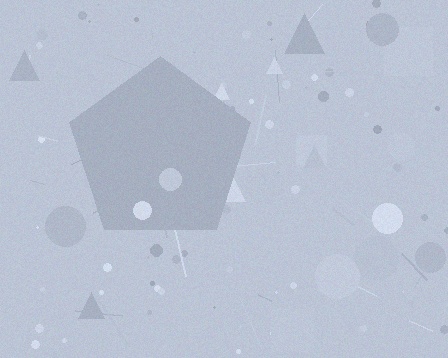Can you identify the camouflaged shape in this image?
The camouflaged shape is a pentagon.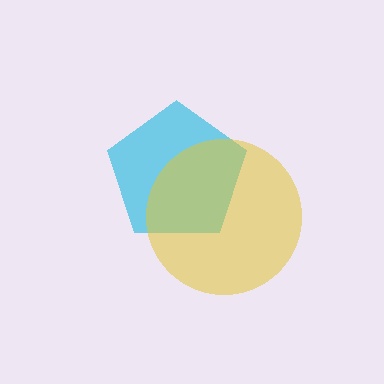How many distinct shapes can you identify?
There are 2 distinct shapes: a cyan pentagon, a yellow circle.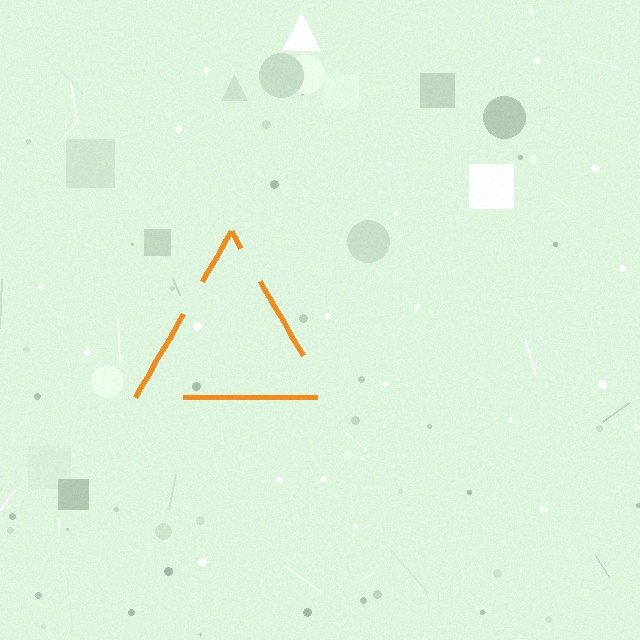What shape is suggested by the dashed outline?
The dashed outline suggests a triangle.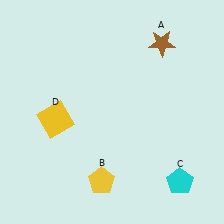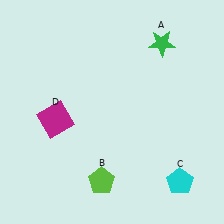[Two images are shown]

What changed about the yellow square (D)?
In Image 1, D is yellow. In Image 2, it changed to magenta.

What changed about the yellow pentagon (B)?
In Image 1, B is yellow. In Image 2, it changed to lime.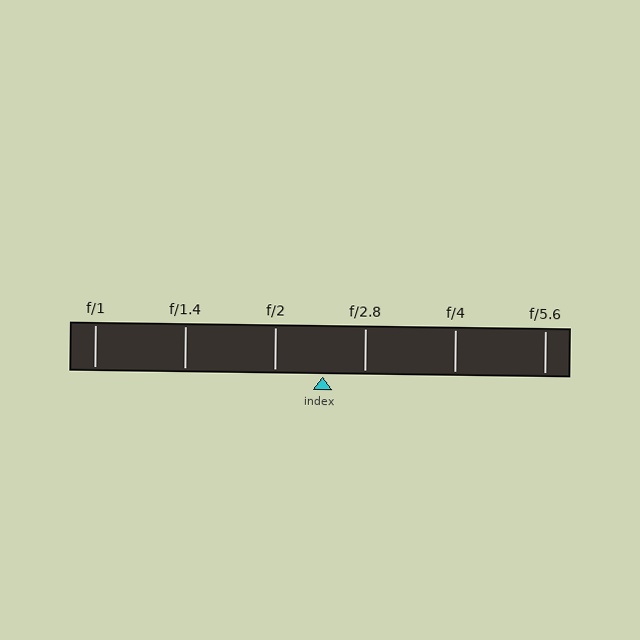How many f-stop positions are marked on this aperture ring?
There are 6 f-stop positions marked.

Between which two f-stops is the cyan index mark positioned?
The index mark is between f/2 and f/2.8.